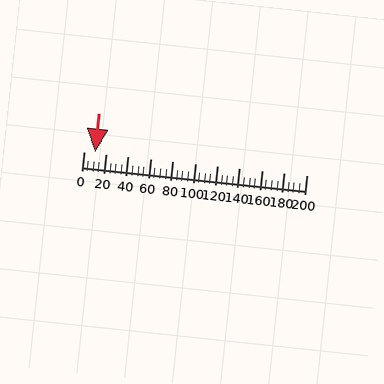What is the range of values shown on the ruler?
The ruler shows values from 0 to 200.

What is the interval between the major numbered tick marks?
The major tick marks are spaced 20 units apart.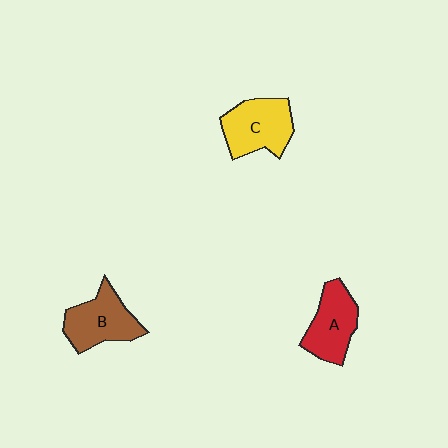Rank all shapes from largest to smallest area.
From largest to smallest: C (yellow), B (brown), A (red).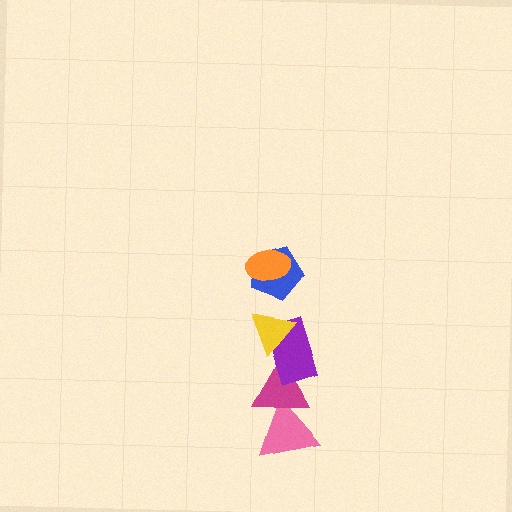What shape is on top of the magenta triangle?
The purple rectangle is on top of the magenta triangle.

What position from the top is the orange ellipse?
The orange ellipse is 1st from the top.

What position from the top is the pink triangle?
The pink triangle is 6th from the top.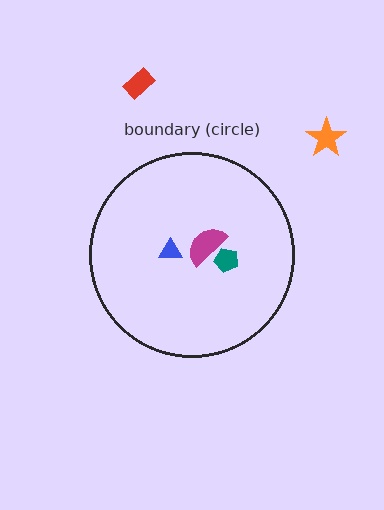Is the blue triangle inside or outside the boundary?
Inside.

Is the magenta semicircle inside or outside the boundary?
Inside.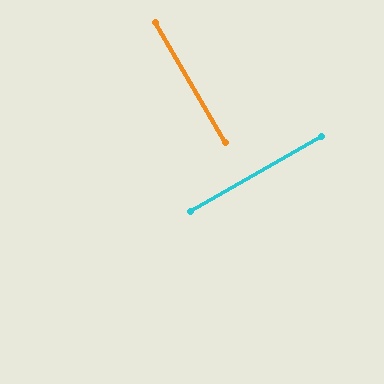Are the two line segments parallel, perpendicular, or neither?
Perpendicular — they meet at approximately 90°.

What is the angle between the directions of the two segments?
Approximately 90 degrees.